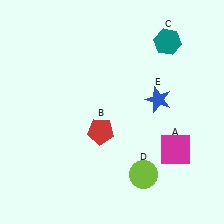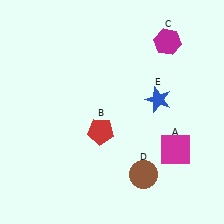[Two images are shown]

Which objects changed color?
C changed from teal to magenta. D changed from lime to brown.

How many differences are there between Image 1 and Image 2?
There are 2 differences between the two images.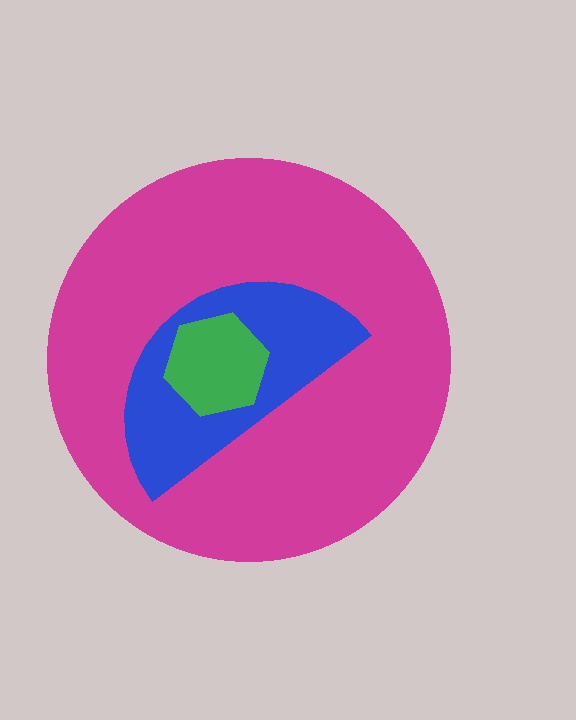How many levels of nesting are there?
3.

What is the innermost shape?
The green hexagon.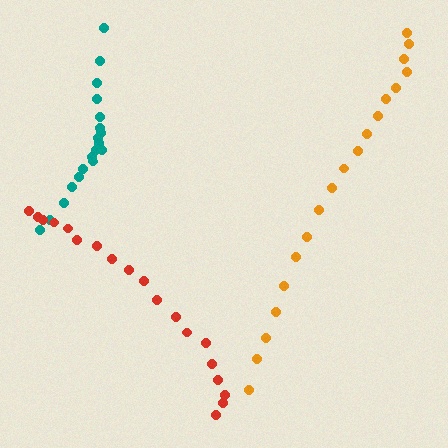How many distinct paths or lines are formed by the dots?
There are 3 distinct paths.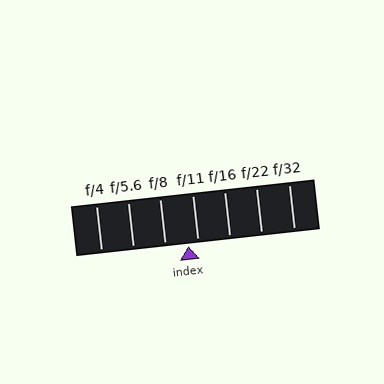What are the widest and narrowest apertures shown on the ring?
The widest aperture shown is f/4 and the narrowest is f/32.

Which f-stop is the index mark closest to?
The index mark is closest to f/11.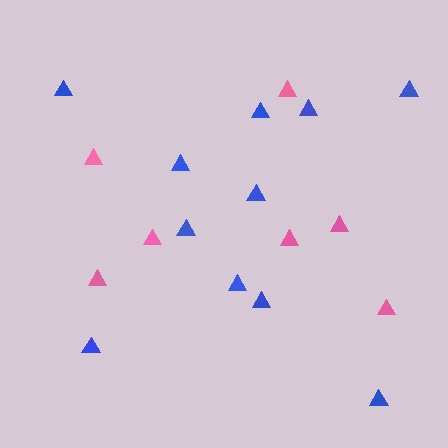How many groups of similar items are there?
There are 2 groups: one group of pink triangles (7) and one group of blue triangles (11).